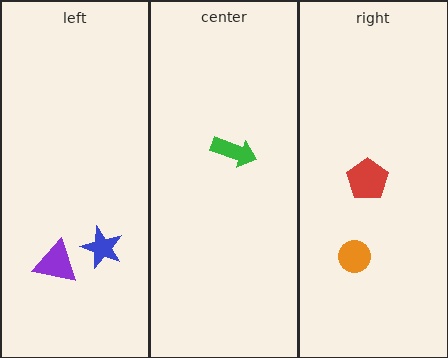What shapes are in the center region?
The green arrow.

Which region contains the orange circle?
The right region.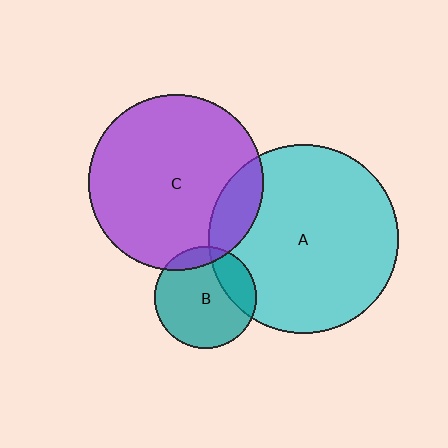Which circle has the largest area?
Circle A (cyan).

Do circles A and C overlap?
Yes.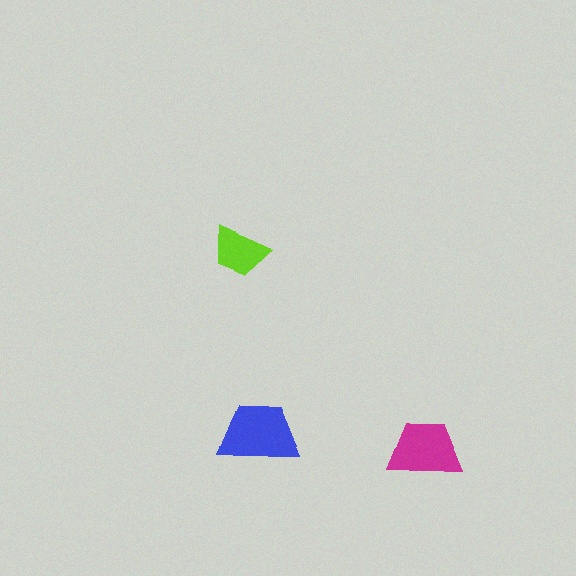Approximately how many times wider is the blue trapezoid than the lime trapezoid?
About 1.5 times wider.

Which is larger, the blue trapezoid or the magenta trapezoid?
The blue one.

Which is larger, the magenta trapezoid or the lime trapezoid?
The magenta one.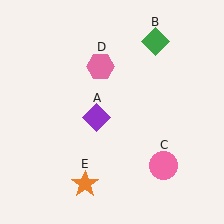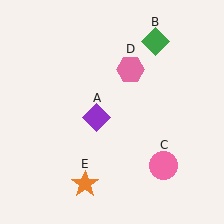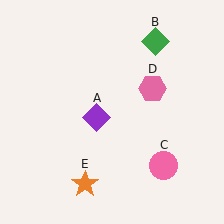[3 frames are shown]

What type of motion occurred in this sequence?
The pink hexagon (object D) rotated clockwise around the center of the scene.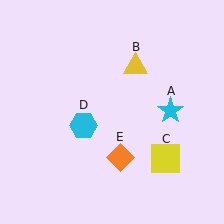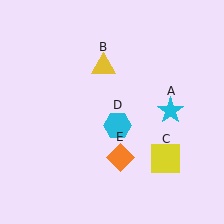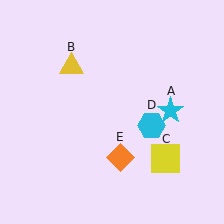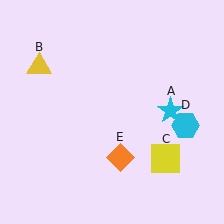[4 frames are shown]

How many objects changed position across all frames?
2 objects changed position: yellow triangle (object B), cyan hexagon (object D).